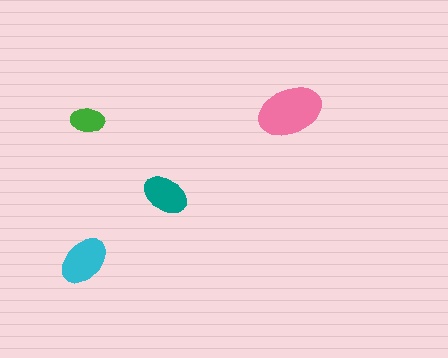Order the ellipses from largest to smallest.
the pink one, the cyan one, the teal one, the green one.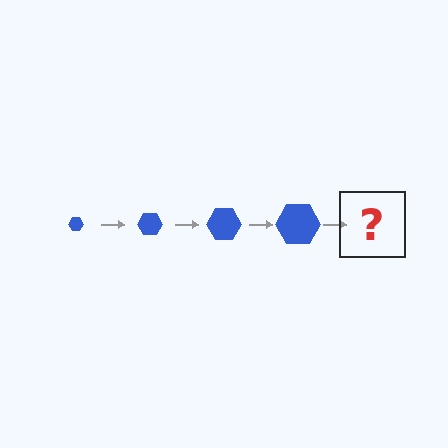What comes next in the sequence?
The next element should be a blue hexagon, larger than the previous one.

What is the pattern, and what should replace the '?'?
The pattern is that the hexagon gets progressively larger each step. The '?' should be a blue hexagon, larger than the previous one.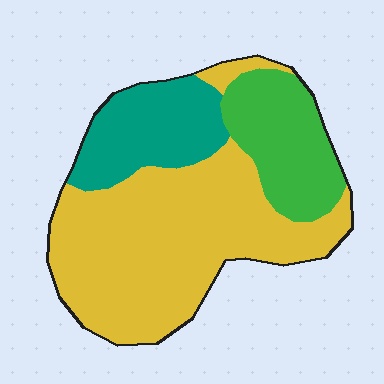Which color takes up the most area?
Yellow, at roughly 60%.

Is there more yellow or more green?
Yellow.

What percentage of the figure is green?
Green takes up about one fifth (1/5) of the figure.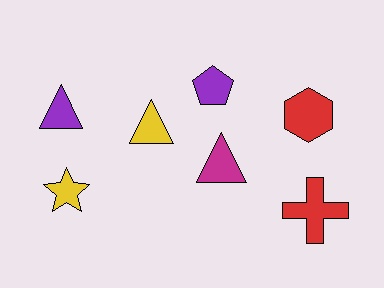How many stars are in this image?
There is 1 star.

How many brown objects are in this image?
There are no brown objects.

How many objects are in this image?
There are 7 objects.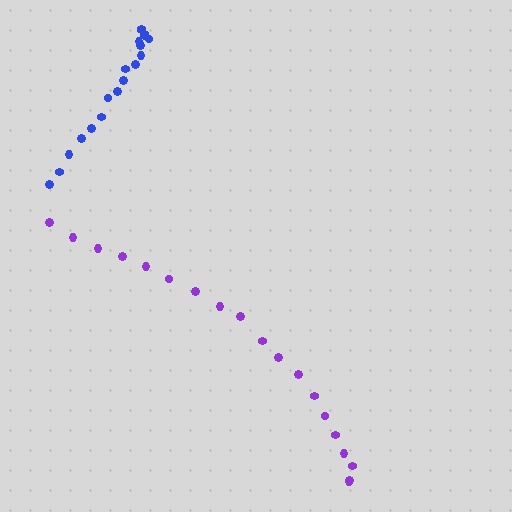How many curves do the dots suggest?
There are 2 distinct paths.